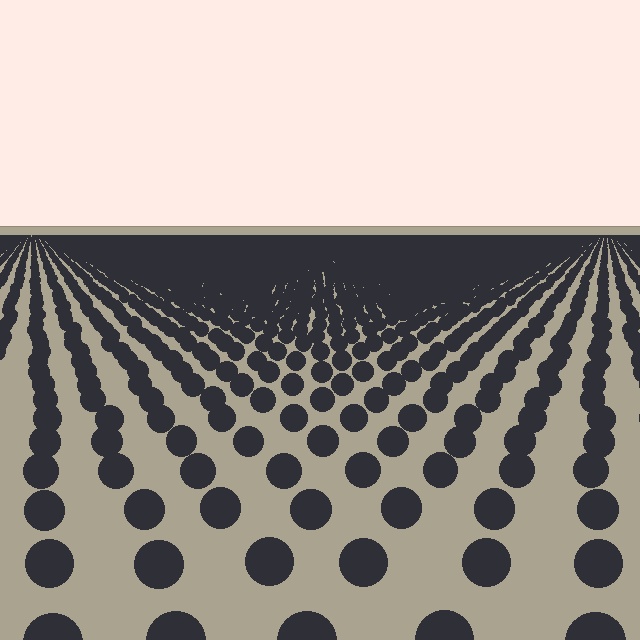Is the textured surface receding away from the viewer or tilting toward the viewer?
The surface is receding away from the viewer. Texture elements get smaller and denser toward the top.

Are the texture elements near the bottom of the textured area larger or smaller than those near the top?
Larger. Near the bottom, elements are closer to the viewer and appear at a bigger on-screen size.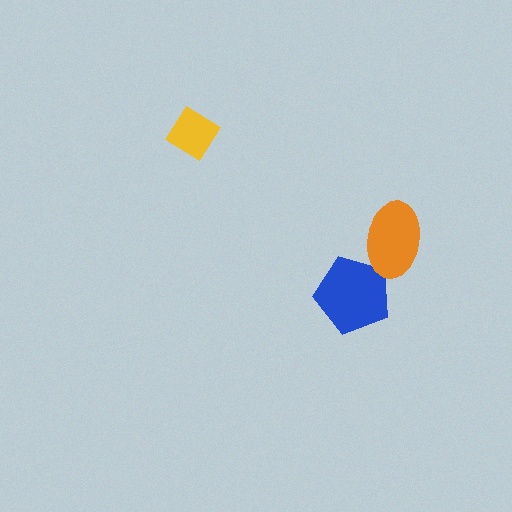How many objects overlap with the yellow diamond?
0 objects overlap with the yellow diamond.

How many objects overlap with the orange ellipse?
1 object overlaps with the orange ellipse.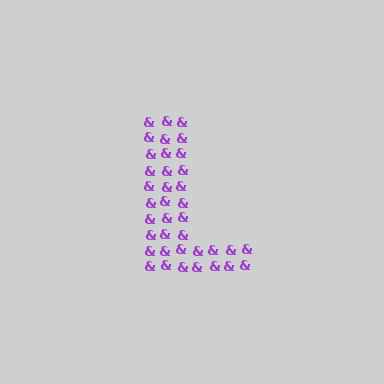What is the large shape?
The large shape is the letter L.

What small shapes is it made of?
It is made of small ampersands.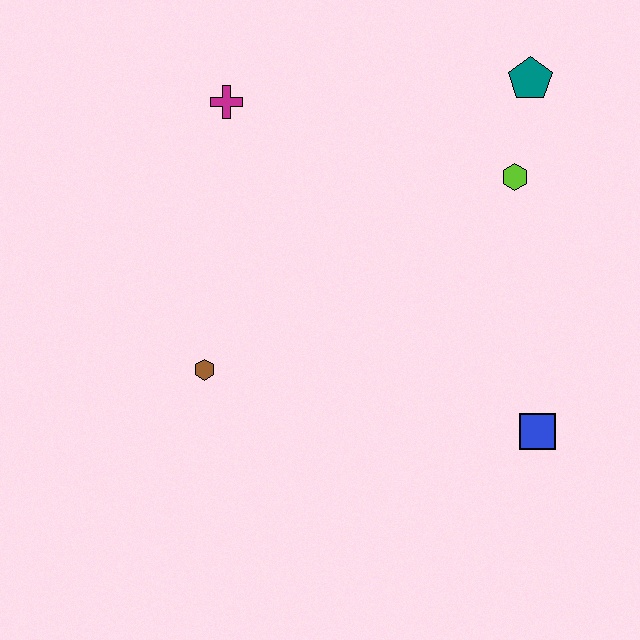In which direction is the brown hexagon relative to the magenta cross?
The brown hexagon is below the magenta cross.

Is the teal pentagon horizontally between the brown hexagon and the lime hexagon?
No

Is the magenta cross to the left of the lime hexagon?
Yes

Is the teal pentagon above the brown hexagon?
Yes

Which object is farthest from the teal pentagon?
The brown hexagon is farthest from the teal pentagon.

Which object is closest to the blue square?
The lime hexagon is closest to the blue square.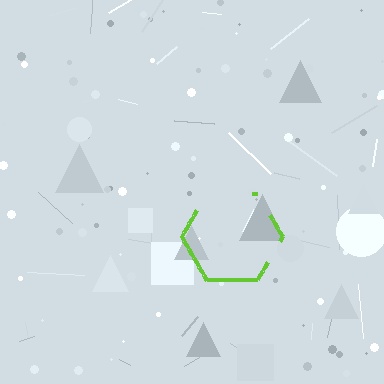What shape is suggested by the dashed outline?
The dashed outline suggests a hexagon.